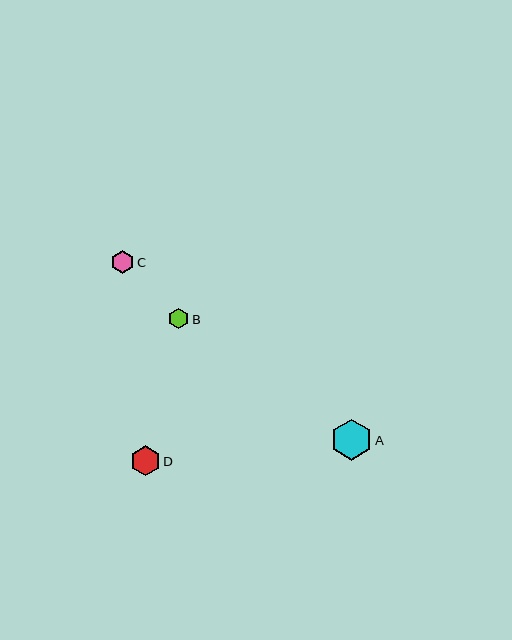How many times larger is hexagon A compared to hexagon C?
Hexagon A is approximately 1.8 times the size of hexagon C.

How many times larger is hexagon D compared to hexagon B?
Hexagon D is approximately 1.5 times the size of hexagon B.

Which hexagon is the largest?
Hexagon A is the largest with a size of approximately 41 pixels.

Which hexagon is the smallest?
Hexagon B is the smallest with a size of approximately 20 pixels.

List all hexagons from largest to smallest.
From largest to smallest: A, D, C, B.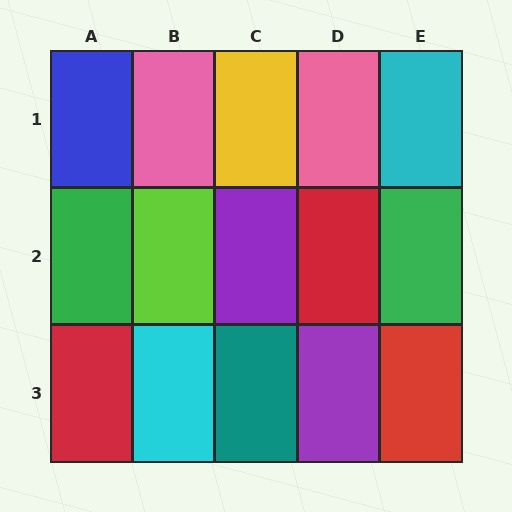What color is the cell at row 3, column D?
Purple.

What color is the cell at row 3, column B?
Cyan.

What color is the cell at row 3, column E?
Red.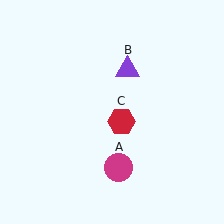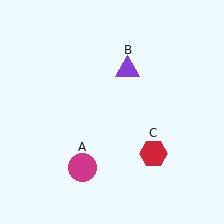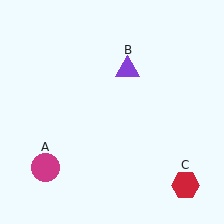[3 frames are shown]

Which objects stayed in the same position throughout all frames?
Purple triangle (object B) remained stationary.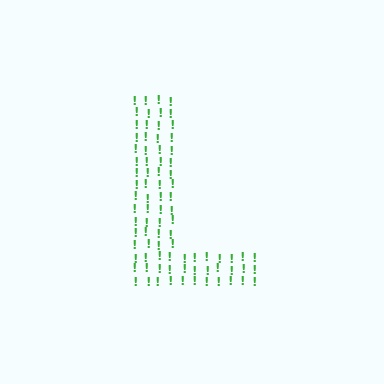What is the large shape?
The large shape is the letter L.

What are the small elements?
The small elements are exclamation marks.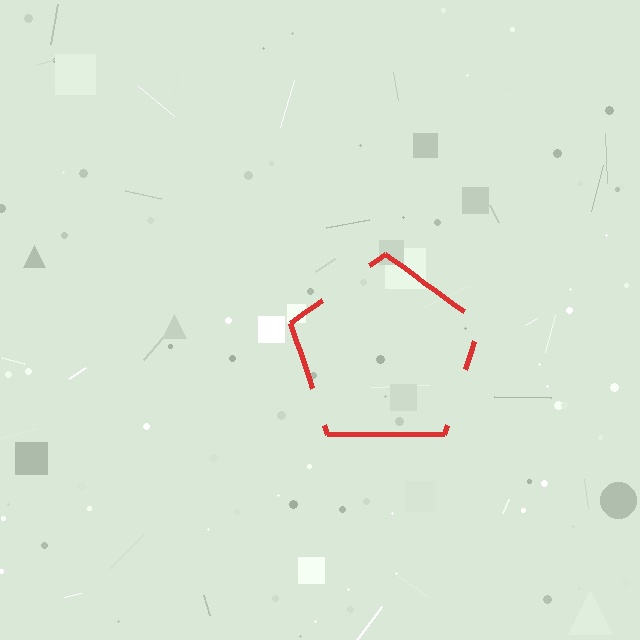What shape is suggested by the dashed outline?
The dashed outline suggests a pentagon.